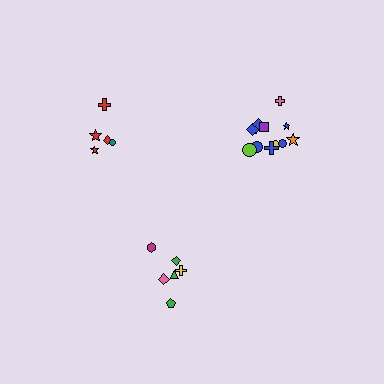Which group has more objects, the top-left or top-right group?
The top-right group.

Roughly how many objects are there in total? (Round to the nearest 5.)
Roughly 25 objects in total.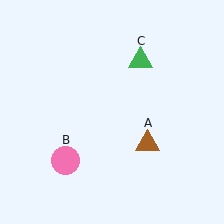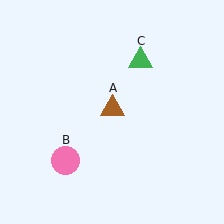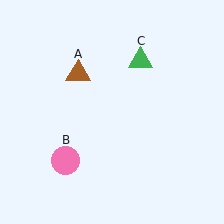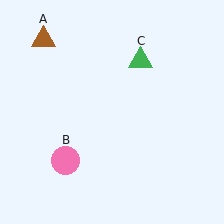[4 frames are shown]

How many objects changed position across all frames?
1 object changed position: brown triangle (object A).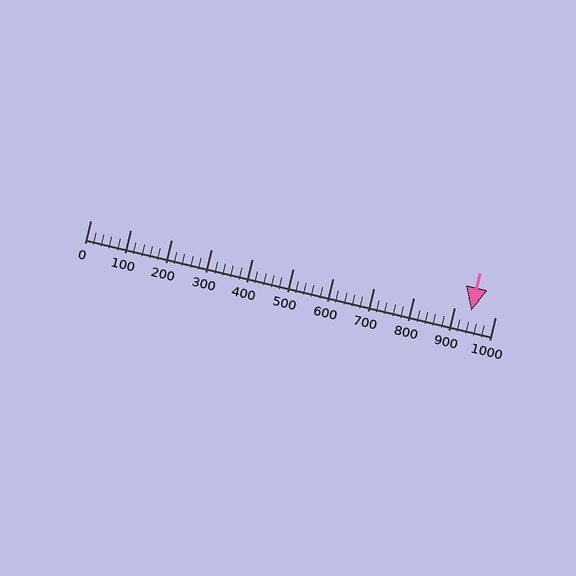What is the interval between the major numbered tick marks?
The major tick marks are spaced 100 units apart.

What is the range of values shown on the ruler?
The ruler shows values from 0 to 1000.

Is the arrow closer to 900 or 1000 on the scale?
The arrow is closer to 900.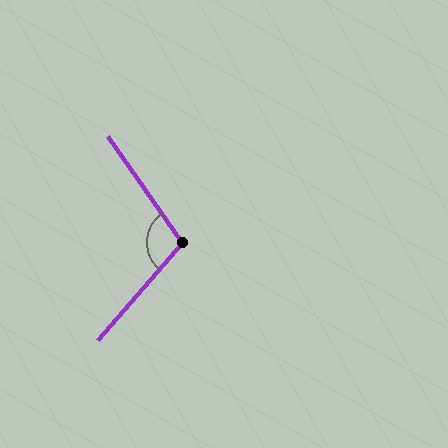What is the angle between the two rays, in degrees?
Approximately 104 degrees.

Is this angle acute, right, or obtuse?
It is obtuse.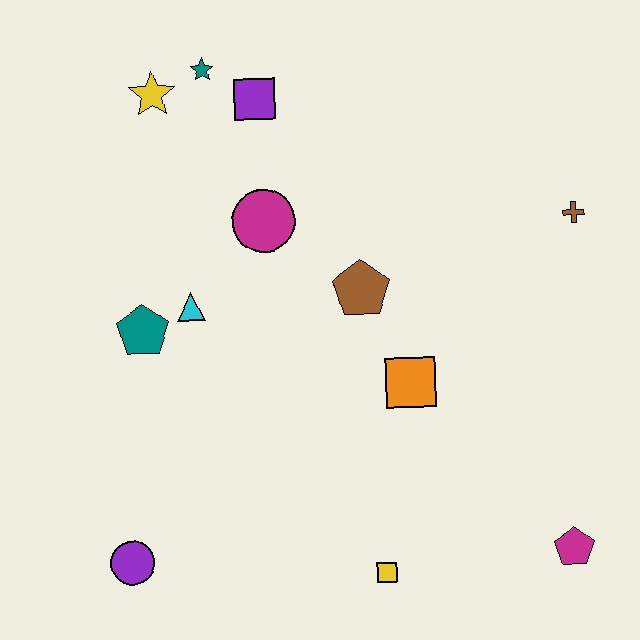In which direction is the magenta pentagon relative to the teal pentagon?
The magenta pentagon is to the right of the teal pentagon.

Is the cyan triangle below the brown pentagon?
Yes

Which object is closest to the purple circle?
The teal pentagon is closest to the purple circle.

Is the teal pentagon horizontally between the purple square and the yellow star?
No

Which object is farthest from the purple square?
The magenta pentagon is farthest from the purple square.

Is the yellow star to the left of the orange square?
Yes